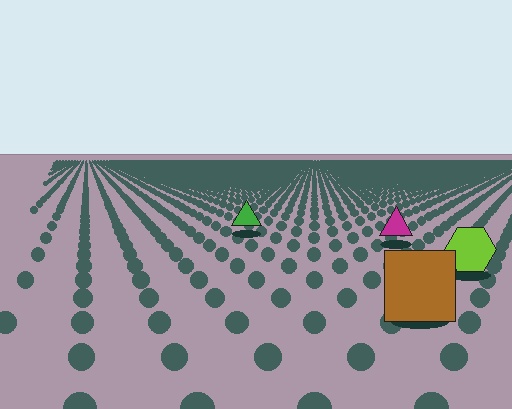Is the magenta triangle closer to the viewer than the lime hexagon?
No. The lime hexagon is closer — you can tell from the texture gradient: the ground texture is coarser near it.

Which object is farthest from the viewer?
The green triangle is farthest from the viewer. It appears smaller and the ground texture around it is denser.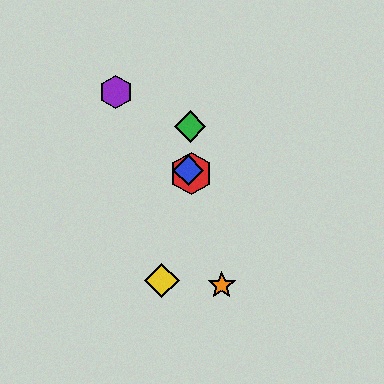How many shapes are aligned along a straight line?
3 shapes (the red hexagon, the blue diamond, the purple hexagon) are aligned along a straight line.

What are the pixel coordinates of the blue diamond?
The blue diamond is at (188, 170).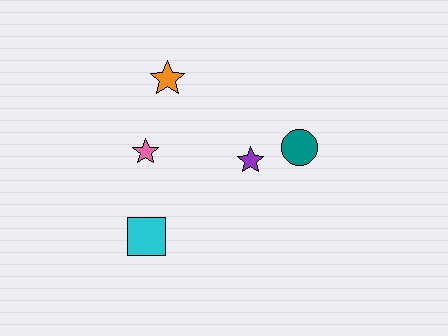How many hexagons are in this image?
There are no hexagons.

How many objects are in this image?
There are 5 objects.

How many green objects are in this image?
There are no green objects.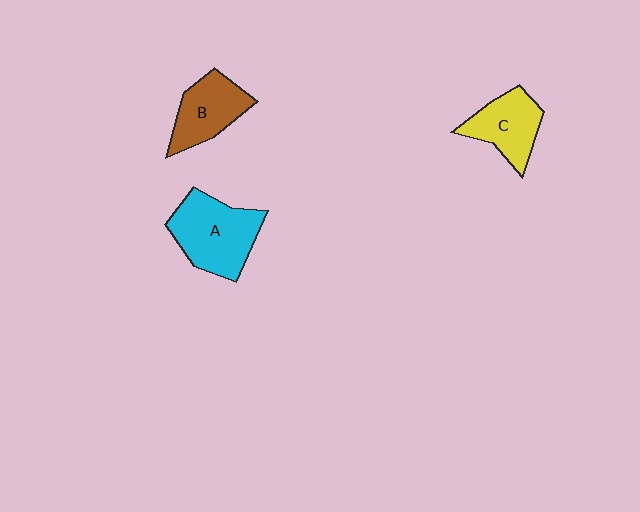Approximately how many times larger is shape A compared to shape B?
Approximately 1.4 times.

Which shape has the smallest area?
Shape C (yellow).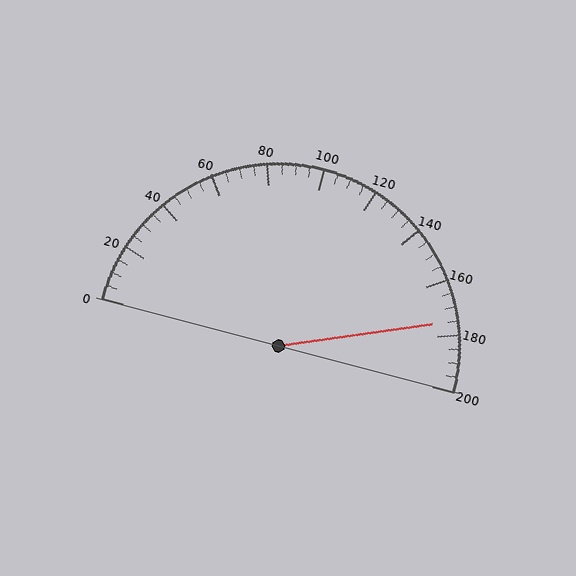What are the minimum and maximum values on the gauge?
The gauge ranges from 0 to 200.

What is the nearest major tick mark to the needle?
The nearest major tick mark is 180.